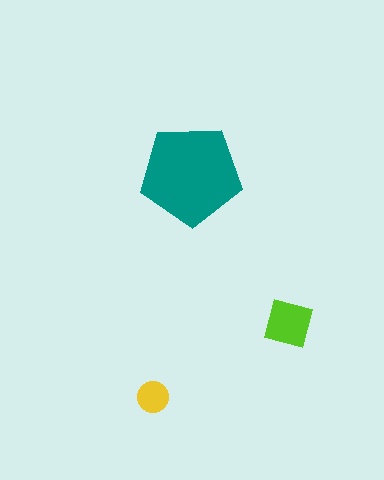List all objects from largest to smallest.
The teal pentagon, the lime square, the yellow circle.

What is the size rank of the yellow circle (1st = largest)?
3rd.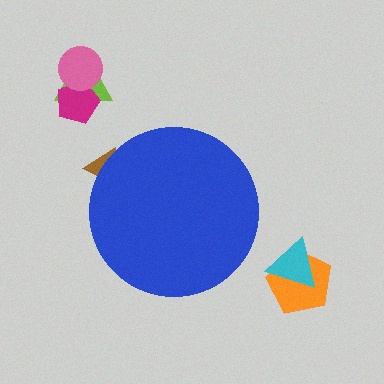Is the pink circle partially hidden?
No, the pink circle is fully visible.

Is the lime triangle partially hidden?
No, the lime triangle is fully visible.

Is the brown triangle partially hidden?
Yes, the brown triangle is partially hidden behind the blue circle.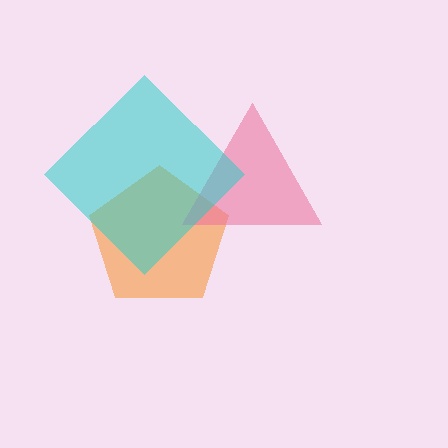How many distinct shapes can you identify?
There are 3 distinct shapes: an orange pentagon, a pink triangle, a cyan diamond.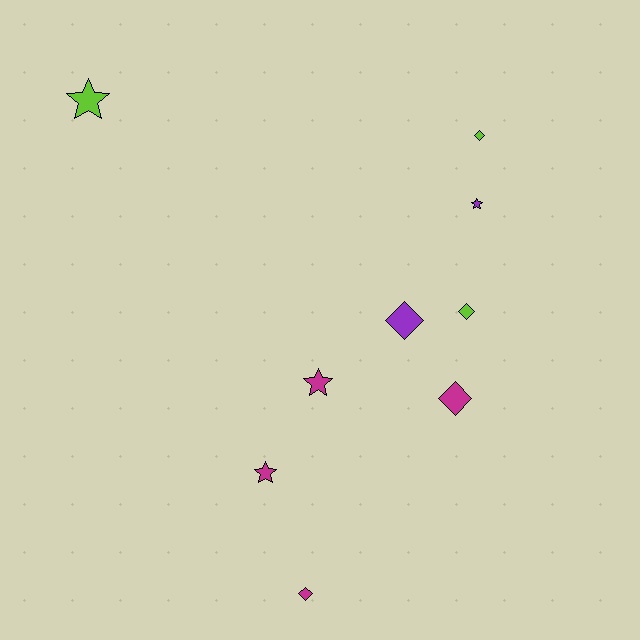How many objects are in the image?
There are 9 objects.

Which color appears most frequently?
Magenta, with 4 objects.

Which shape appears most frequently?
Diamond, with 5 objects.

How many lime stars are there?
There is 1 lime star.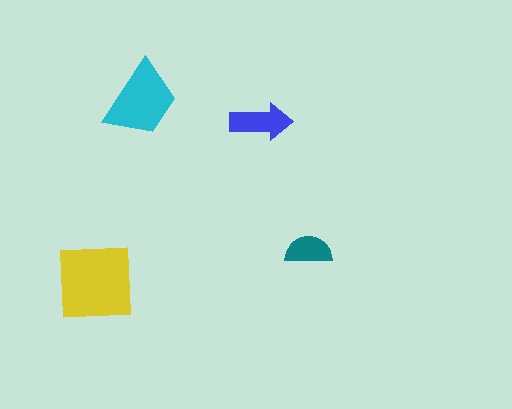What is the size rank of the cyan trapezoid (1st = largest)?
2nd.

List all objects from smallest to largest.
The teal semicircle, the blue arrow, the cyan trapezoid, the yellow square.